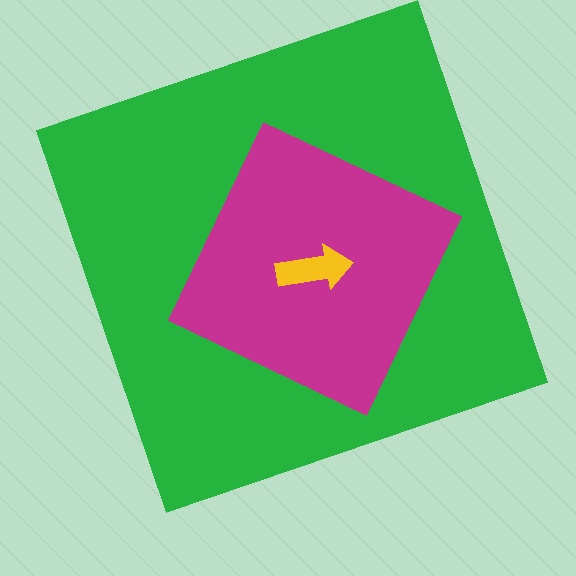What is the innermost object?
The yellow arrow.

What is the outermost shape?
The green square.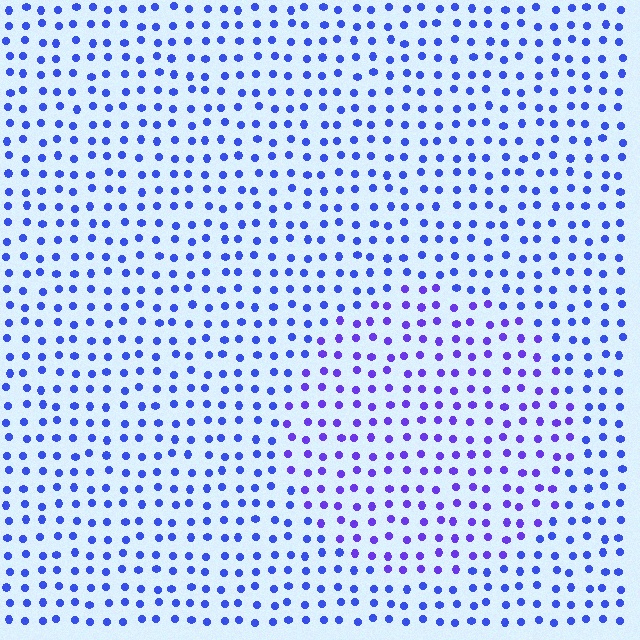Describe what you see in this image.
The image is filled with small blue elements in a uniform arrangement. A circle-shaped region is visible where the elements are tinted to a slightly different hue, forming a subtle color boundary.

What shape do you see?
I see a circle.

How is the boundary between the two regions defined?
The boundary is defined purely by a slight shift in hue (about 26 degrees). Spacing, size, and orientation are identical on both sides.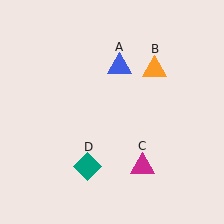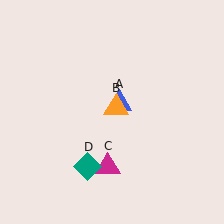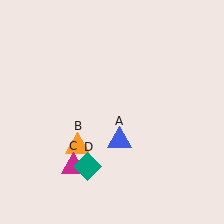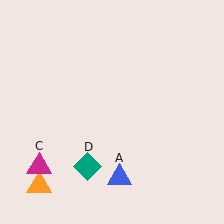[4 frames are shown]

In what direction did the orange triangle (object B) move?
The orange triangle (object B) moved down and to the left.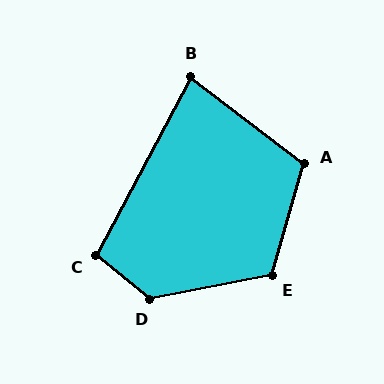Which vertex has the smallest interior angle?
B, at approximately 81 degrees.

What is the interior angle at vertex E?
Approximately 117 degrees (obtuse).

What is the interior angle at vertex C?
Approximately 101 degrees (obtuse).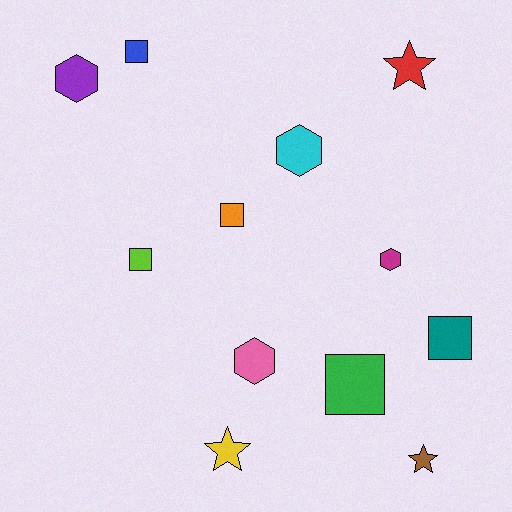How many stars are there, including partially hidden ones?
There are 3 stars.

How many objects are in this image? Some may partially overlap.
There are 12 objects.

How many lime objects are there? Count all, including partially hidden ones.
There is 1 lime object.